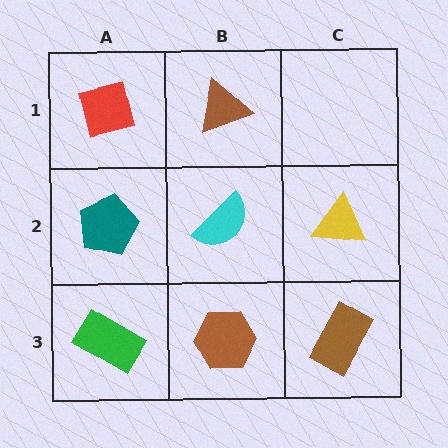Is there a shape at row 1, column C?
No, that cell is empty.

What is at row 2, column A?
A teal pentagon.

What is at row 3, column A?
A green rectangle.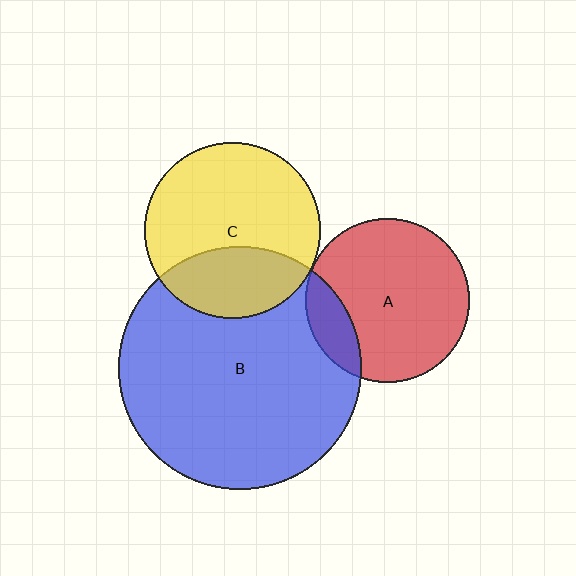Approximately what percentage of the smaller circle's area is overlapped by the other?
Approximately 30%.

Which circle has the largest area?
Circle B (blue).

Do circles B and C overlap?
Yes.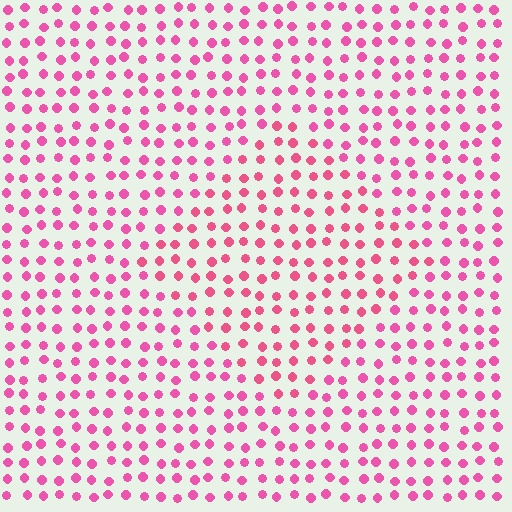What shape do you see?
I see a diamond.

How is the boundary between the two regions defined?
The boundary is defined purely by a slight shift in hue (about 14 degrees). Spacing, size, and orientation are identical on both sides.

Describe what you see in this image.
The image is filled with small pink elements in a uniform arrangement. A diamond-shaped region is visible where the elements are tinted to a slightly different hue, forming a subtle color boundary.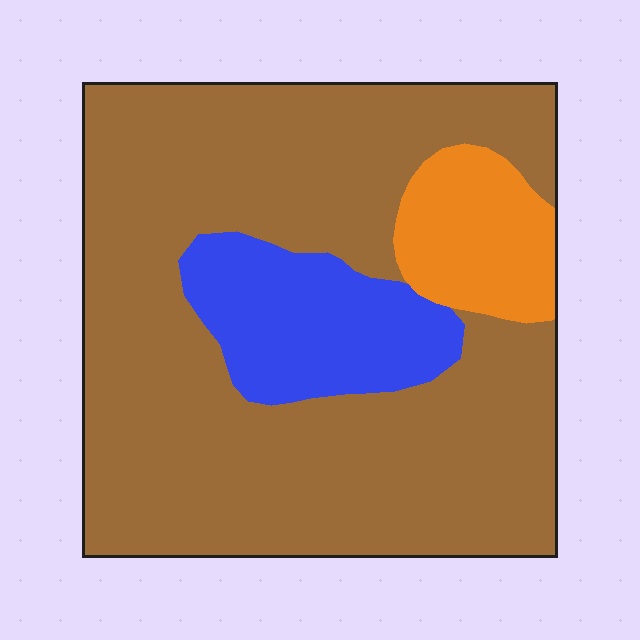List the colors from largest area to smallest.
From largest to smallest: brown, blue, orange.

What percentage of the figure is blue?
Blue takes up about one sixth (1/6) of the figure.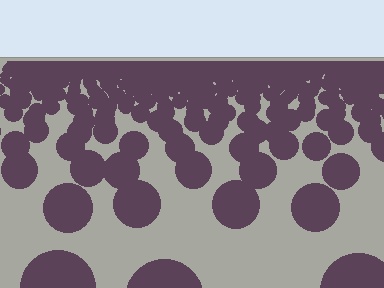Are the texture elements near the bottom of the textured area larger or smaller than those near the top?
Larger. Near the bottom, elements are closer to the viewer and appear at a bigger on-screen size.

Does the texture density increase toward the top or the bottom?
Density increases toward the top.